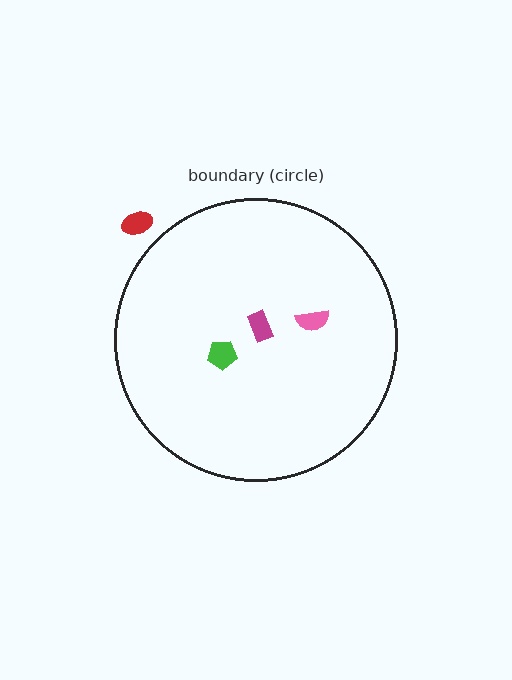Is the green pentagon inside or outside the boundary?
Inside.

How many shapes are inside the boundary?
3 inside, 1 outside.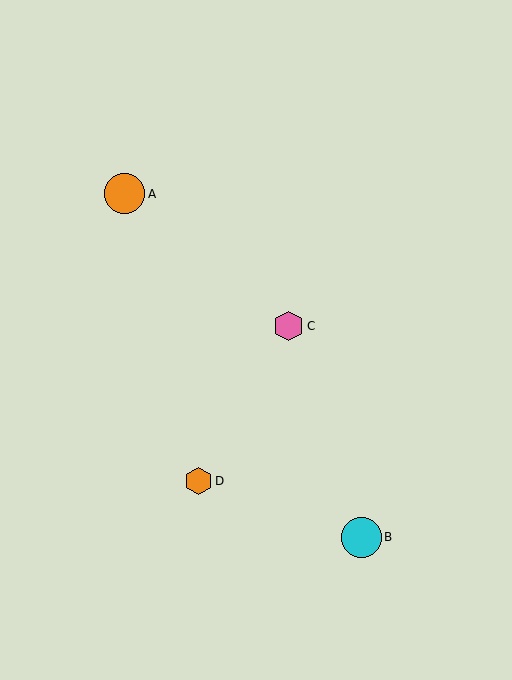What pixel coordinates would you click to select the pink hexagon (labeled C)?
Click at (289, 326) to select the pink hexagon C.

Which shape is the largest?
The orange circle (labeled A) is the largest.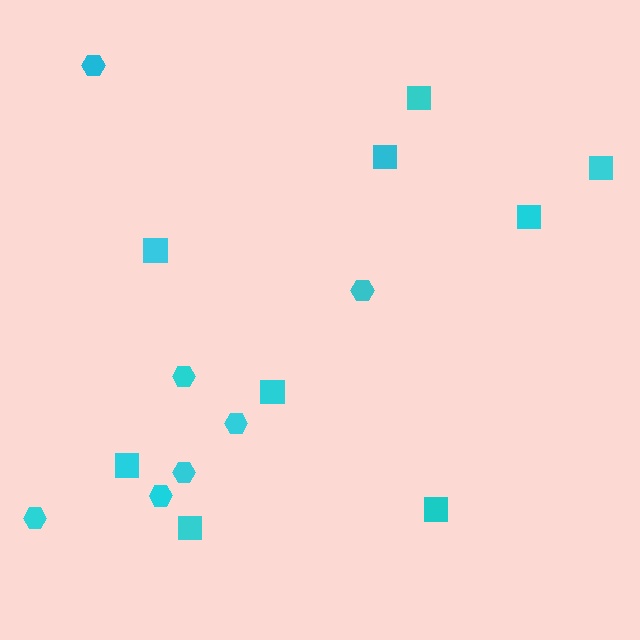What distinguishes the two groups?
There are 2 groups: one group of hexagons (7) and one group of squares (9).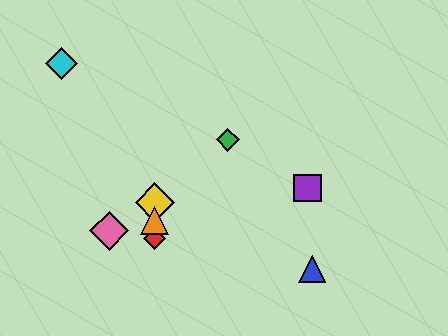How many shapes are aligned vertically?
3 shapes (the red diamond, the yellow diamond, the orange triangle) are aligned vertically.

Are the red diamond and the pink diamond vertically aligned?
No, the red diamond is at x≈155 and the pink diamond is at x≈109.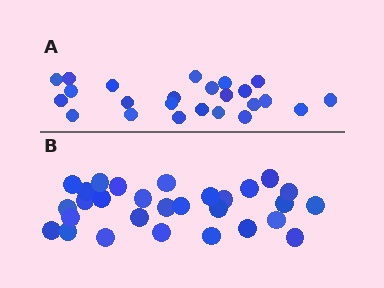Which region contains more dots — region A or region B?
Region B (the bottom region) has more dots.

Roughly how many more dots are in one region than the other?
Region B has about 5 more dots than region A.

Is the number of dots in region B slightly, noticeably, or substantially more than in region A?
Region B has only slightly more — the two regions are fairly close. The ratio is roughly 1.2 to 1.